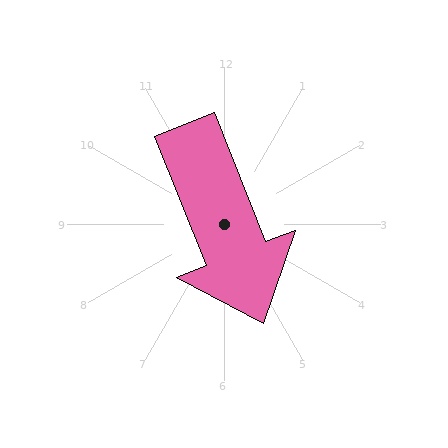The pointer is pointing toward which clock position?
Roughly 5 o'clock.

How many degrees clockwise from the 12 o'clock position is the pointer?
Approximately 158 degrees.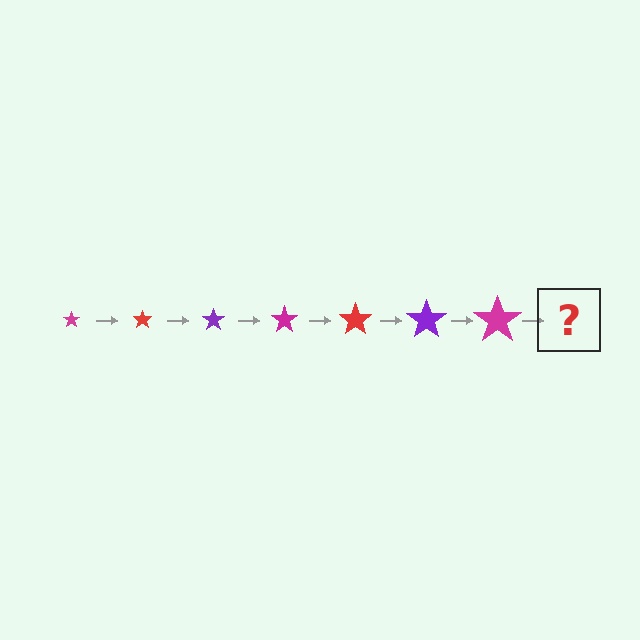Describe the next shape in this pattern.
It should be a red star, larger than the previous one.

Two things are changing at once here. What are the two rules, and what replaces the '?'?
The two rules are that the star grows larger each step and the color cycles through magenta, red, and purple. The '?' should be a red star, larger than the previous one.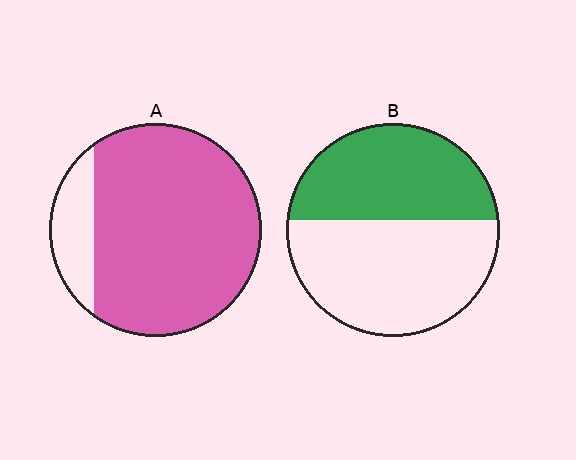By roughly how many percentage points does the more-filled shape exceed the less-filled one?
By roughly 40 percentage points (A over B).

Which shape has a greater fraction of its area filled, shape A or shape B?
Shape A.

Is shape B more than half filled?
No.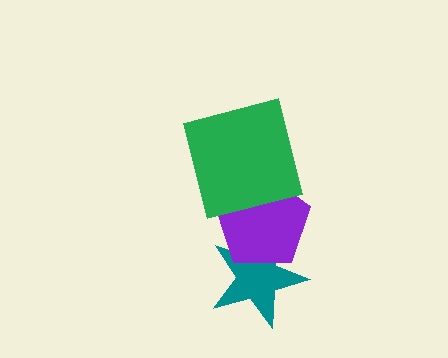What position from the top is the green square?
The green square is 1st from the top.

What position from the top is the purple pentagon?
The purple pentagon is 2nd from the top.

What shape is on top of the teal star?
The purple pentagon is on top of the teal star.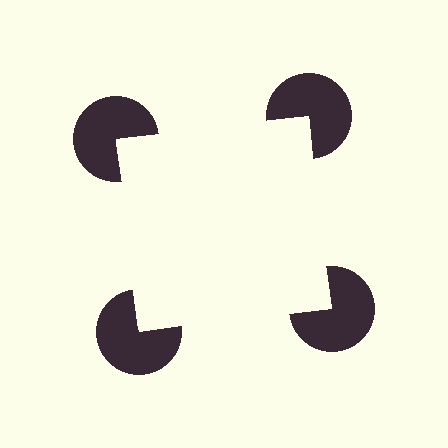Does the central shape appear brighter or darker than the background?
It typically appears slightly brighter than the background, even though no actual brightness change is drawn.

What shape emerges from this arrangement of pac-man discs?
An illusory square — its edges are inferred from the aligned wedge cuts in the pac-man discs, not physically drawn.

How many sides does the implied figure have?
4 sides.